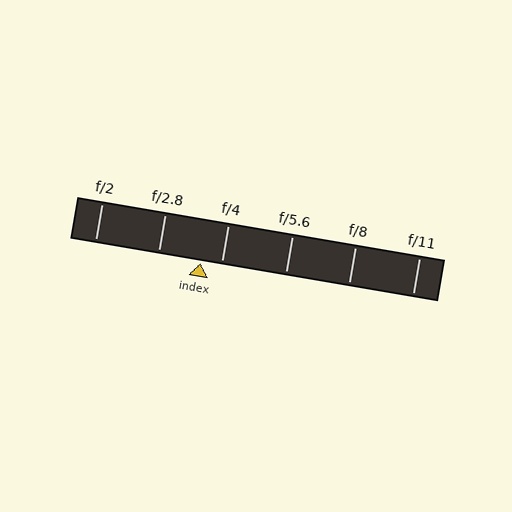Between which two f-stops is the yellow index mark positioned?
The index mark is between f/2.8 and f/4.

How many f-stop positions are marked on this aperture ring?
There are 6 f-stop positions marked.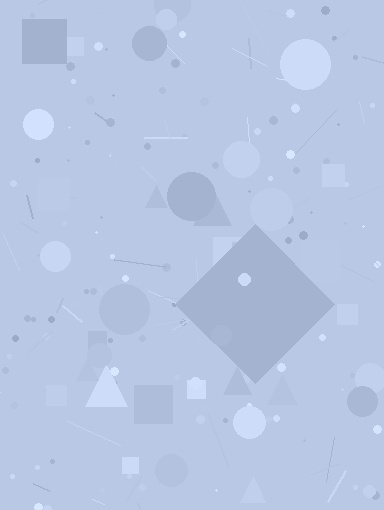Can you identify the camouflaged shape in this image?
The camouflaged shape is a diamond.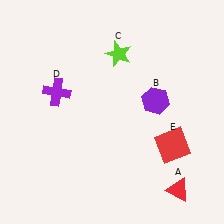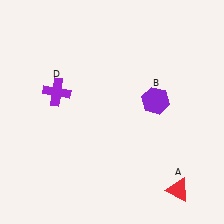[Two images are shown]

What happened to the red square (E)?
The red square (E) was removed in Image 2. It was in the bottom-right area of Image 1.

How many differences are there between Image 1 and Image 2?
There are 2 differences between the two images.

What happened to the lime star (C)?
The lime star (C) was removed in Image 2. It was in the top-right area of Image 1.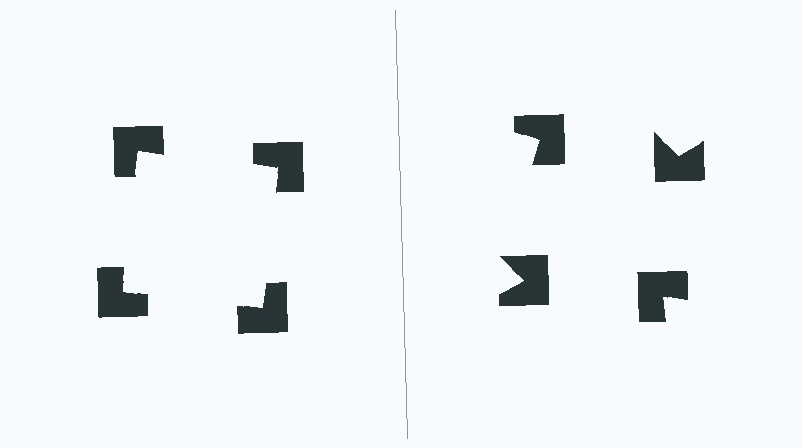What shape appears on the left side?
An illusory square.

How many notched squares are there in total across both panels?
8 — 4 on each side.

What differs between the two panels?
The notched squares are positioned identically on both sides; only the wedge orientations differ. On the left they align to a square; on the right they are misaligned.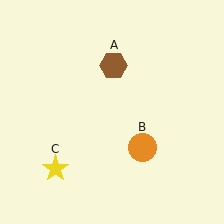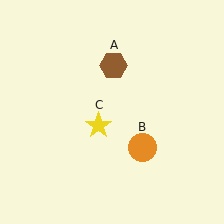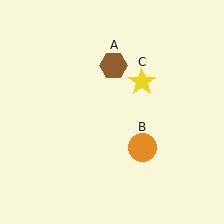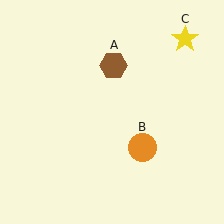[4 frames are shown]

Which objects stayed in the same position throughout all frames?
Brown hexagon (object A) and orange circle (object B) remained stationary.